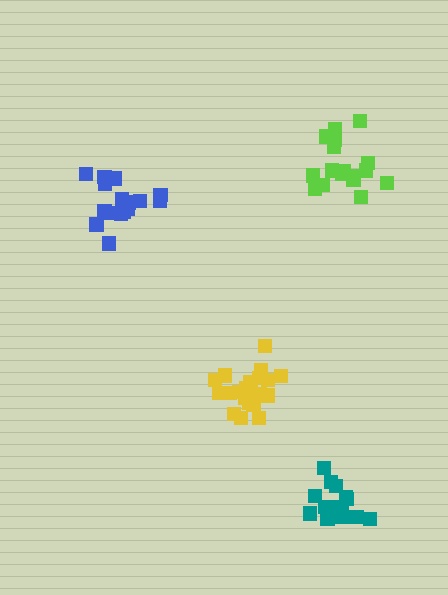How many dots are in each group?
Group 1: 17 dots, Group 2: 16 dots, Group 3: 17 dots, Group 4: 20 dots (70 total).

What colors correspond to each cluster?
The clusters are colored: blue, teal, lime, yellow.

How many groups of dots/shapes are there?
There are 4 groups.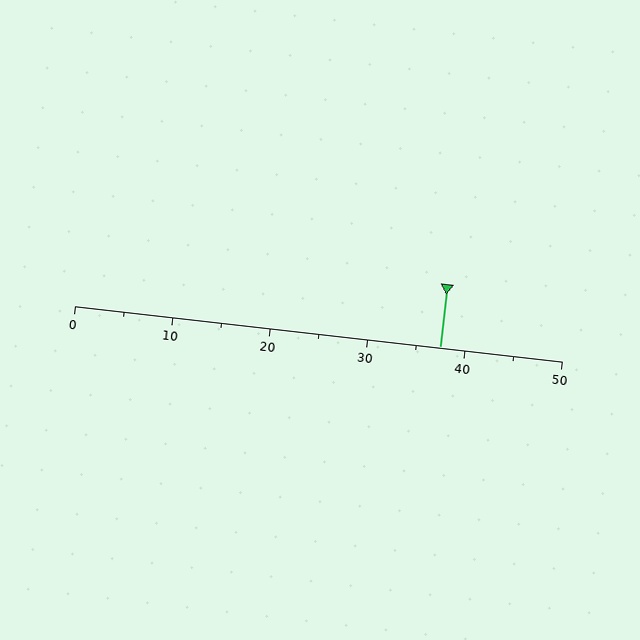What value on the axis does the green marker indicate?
The marker indicates approximately 37.5.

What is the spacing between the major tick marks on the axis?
The major ticks are spaced 10 apart.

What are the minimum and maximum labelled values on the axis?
The axis runs from 0 to 50.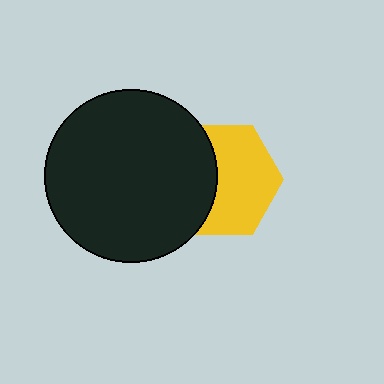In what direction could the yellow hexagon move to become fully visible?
The yellow hexagon could move right. That would shift it out from behind the black circle entirely.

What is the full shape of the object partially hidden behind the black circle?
The partially hidden object is a yellow hexagon.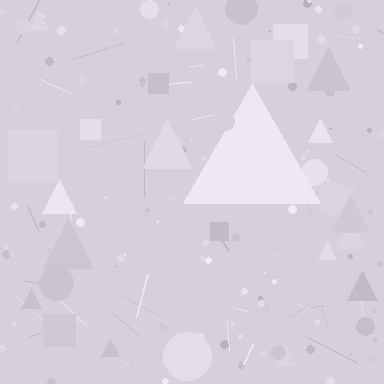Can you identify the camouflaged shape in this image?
The camouflaged shape is a triangle.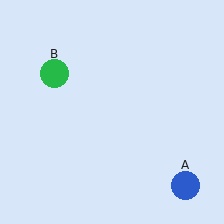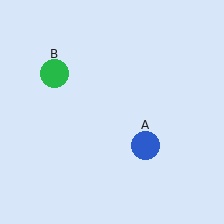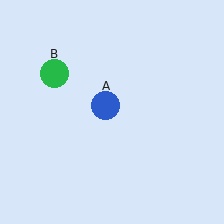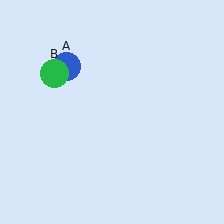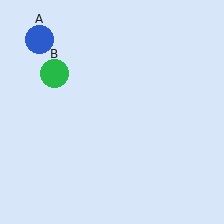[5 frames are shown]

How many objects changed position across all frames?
1 object changed position: blue circle (object A).